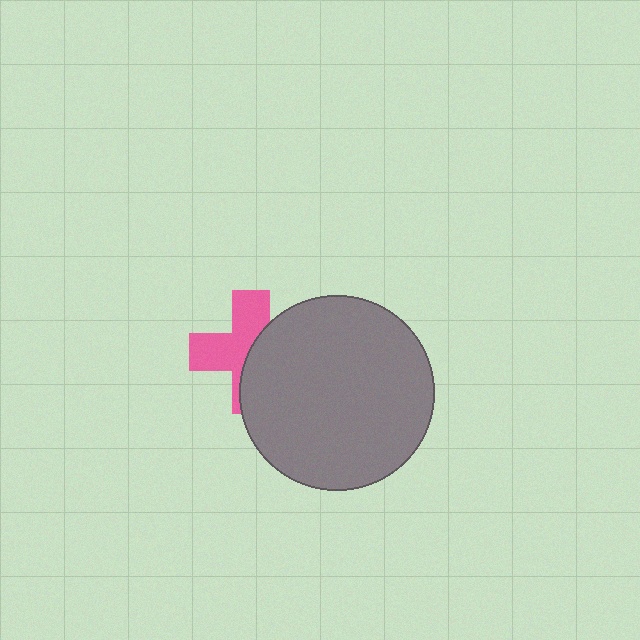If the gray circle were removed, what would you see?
You would see the complete pink cross.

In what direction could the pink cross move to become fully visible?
The pink cross could move left. That would shift it out from behind the gray circle entirely.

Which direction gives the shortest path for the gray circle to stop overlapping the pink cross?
Moving right gives the shortest separation.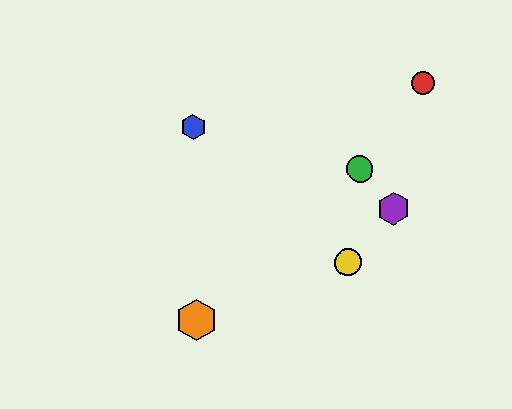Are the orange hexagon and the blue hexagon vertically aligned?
Yes, both are at x≈197.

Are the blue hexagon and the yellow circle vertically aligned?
No, the blue hexagon is at x≈193 and the yellow circle is at x≈348.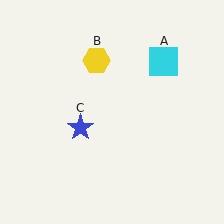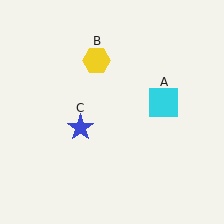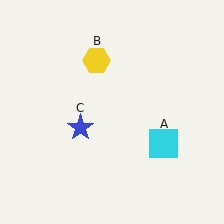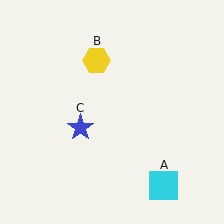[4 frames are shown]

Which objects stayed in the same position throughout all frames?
Yellow hexagon (object B) and blue star (object C) remained stationary.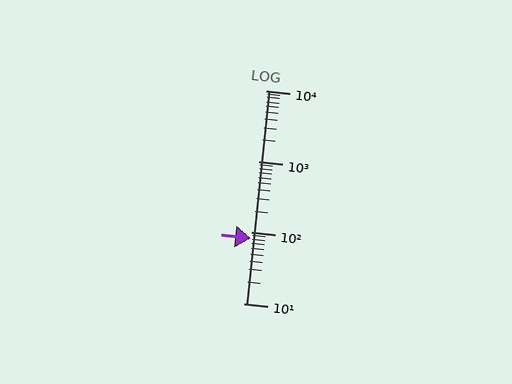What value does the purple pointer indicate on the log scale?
The pointer indicates approximately 82.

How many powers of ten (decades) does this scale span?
The scale spans 3 decades, from 10 to 10000.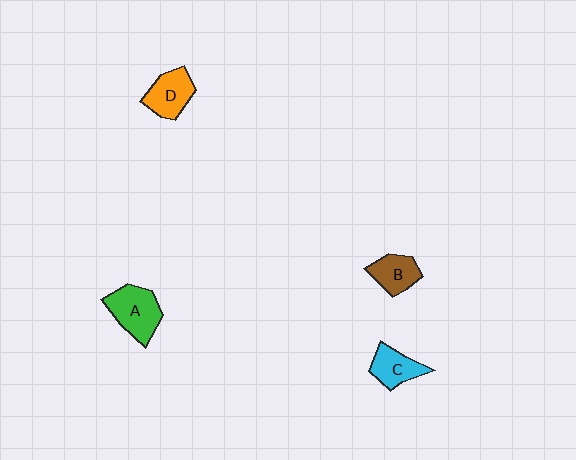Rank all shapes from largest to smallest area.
From largest to smallest: A (green), D (orange), C (cyan), B (brown).